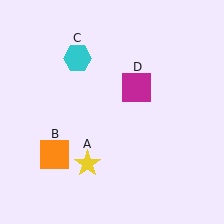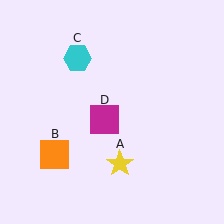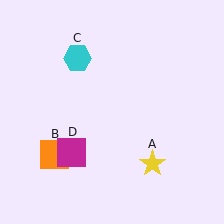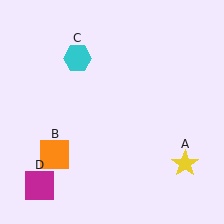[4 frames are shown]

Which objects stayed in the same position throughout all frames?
Orange square (object B) and cyan hexagon (object C) remained stationary.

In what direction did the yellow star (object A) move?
The yellow star (object A) moved right.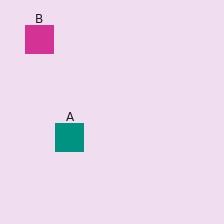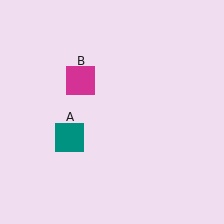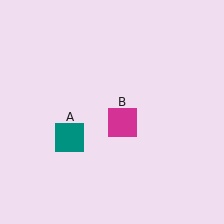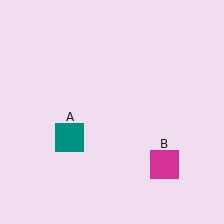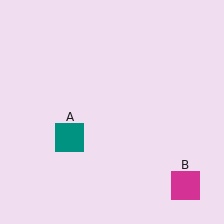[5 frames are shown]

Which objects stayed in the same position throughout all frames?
Teal square (object A) remained stationary.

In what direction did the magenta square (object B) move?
The magenta square (object B) moved down and to the right.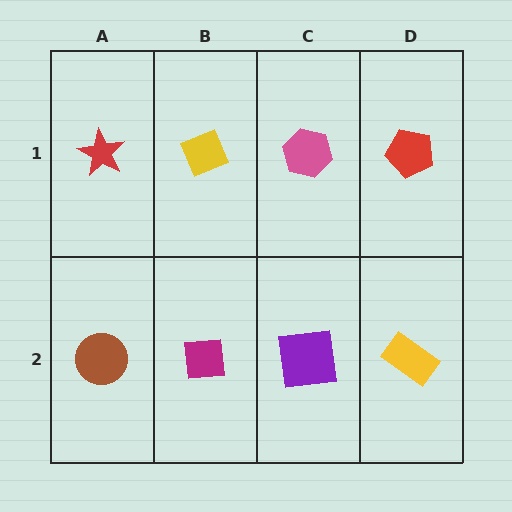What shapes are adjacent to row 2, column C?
A pink hexagon (row 1, column C), a magenta square (row 2, column B), a yellow rectangle (row 2, column D).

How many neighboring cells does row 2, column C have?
3.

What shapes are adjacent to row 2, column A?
A red star (row 1, column A), a magenta square (row 2, column B).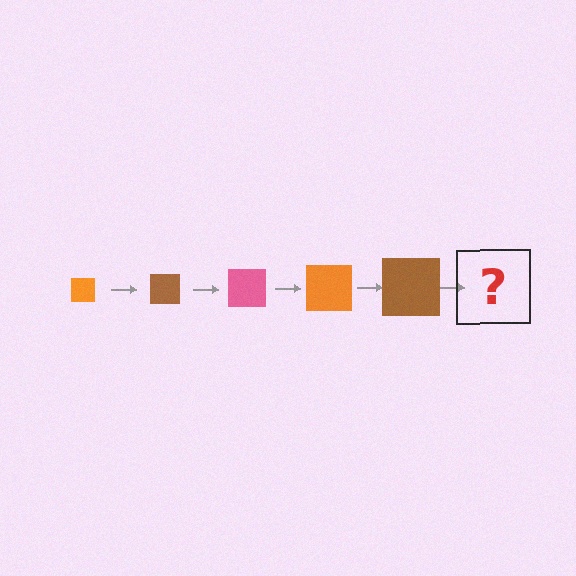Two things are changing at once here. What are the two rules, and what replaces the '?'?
The two rules are that the square grows larger each step and the color cycles through orange, brown, and pink. The '?' should be a pink square, larger than the previous one.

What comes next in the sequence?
The next element should be a pink square, larger than the previous one.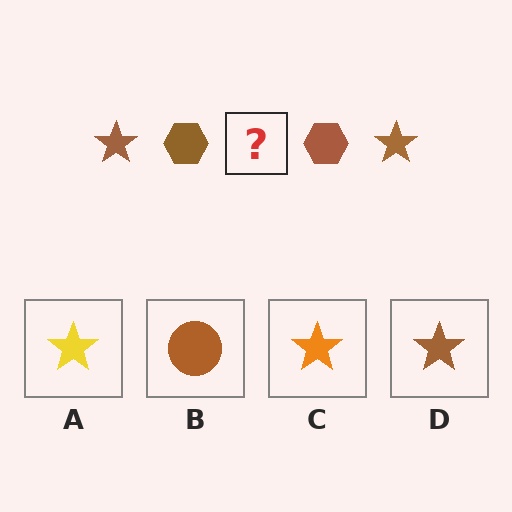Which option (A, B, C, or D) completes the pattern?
D.